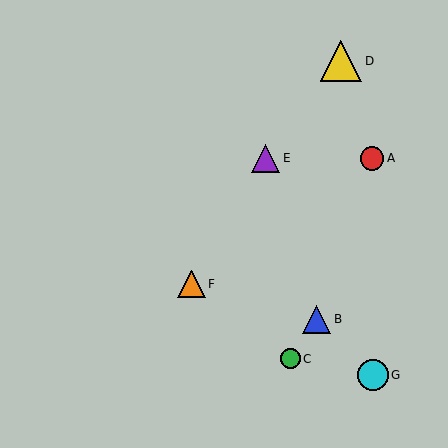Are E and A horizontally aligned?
Yes, both are at y≈158.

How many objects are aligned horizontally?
2 objects (A, E) are aligned horizontally.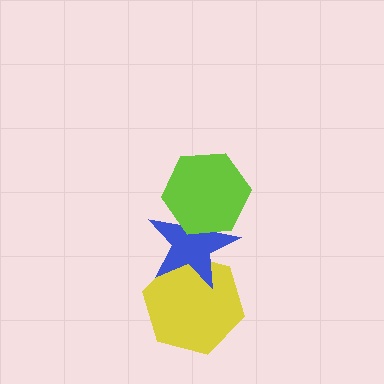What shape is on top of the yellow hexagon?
The blue star is on top of the yellow hexagon.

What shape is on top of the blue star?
The lime hexagon is on top of the blue star.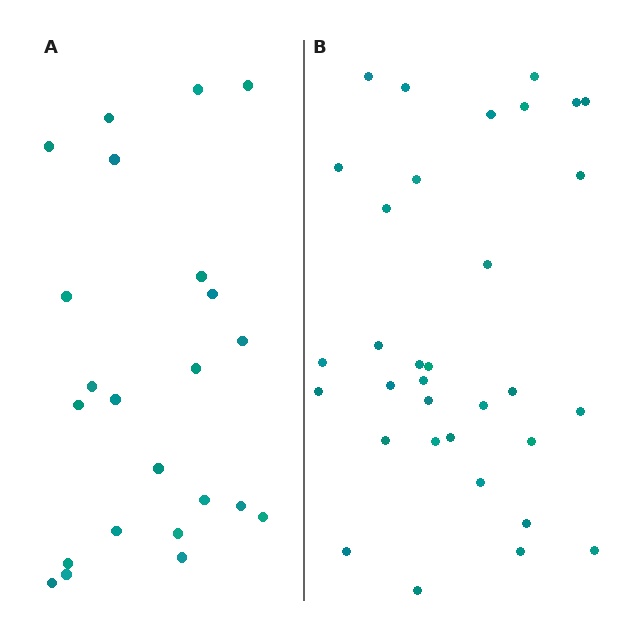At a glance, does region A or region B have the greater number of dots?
Region B (the right region) has more dots.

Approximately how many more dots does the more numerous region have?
Region B has roughly 10 or so more dots than region A.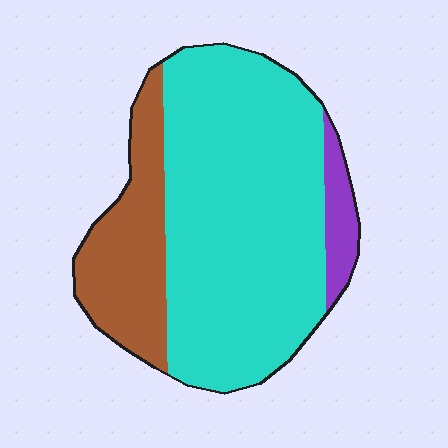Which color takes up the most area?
Cyan, at roughly 70%.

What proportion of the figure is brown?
Brown covers about 25% of the figure.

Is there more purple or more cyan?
Cyan.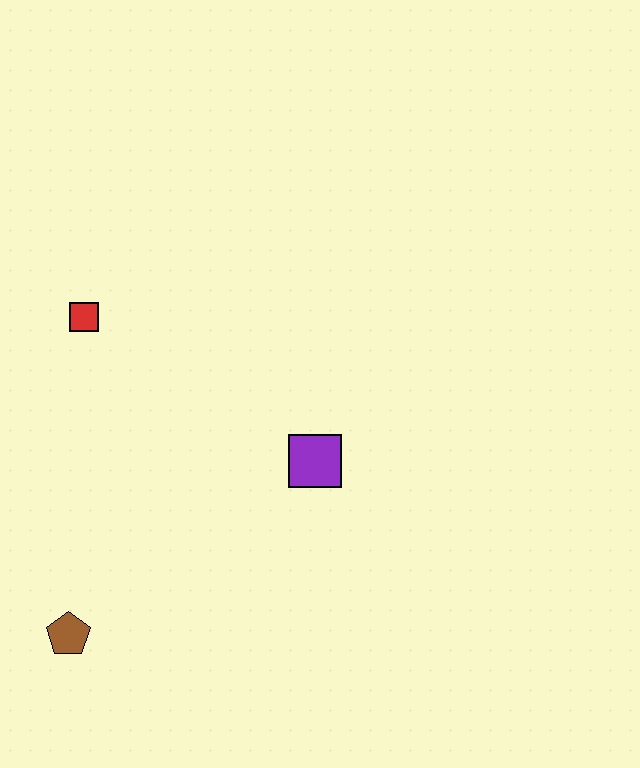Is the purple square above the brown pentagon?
Yes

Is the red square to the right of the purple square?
No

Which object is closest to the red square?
The purple square is closest to the red square.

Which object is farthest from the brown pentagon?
The red square is farthest from the brown pentagon.